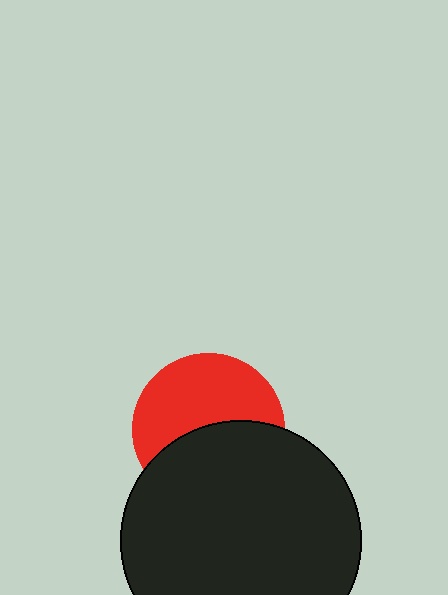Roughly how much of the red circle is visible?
About half of it is visible (roughly 53%).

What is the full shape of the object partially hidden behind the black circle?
The partially hidden object is a red circle.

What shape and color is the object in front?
The object in front is a black circle.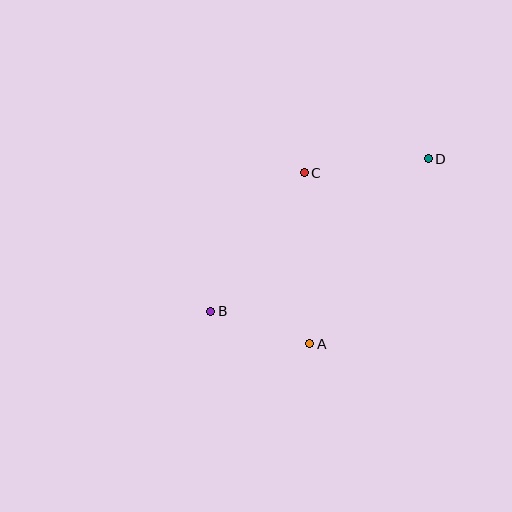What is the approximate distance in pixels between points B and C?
The distance between B and C is approximately 167 pixels.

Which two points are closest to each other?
Points A and B are closest to each other.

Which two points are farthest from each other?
Points B and D are farthest from each other.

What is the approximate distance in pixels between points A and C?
The distance between A and C is approximately 171 pixels.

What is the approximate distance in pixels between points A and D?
The distance between A and D is approximately 220 pixels.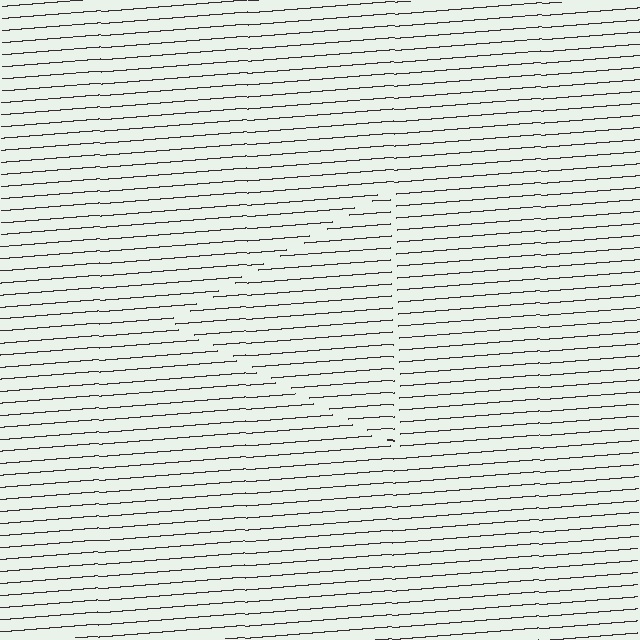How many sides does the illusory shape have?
3 sides — the line-ends trace a triangle.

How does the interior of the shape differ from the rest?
The interior of the shape contains the same grating, shifted by half a period — the contour is defined by the phase discontinuity where line-ends from the inner and outer gratings abut.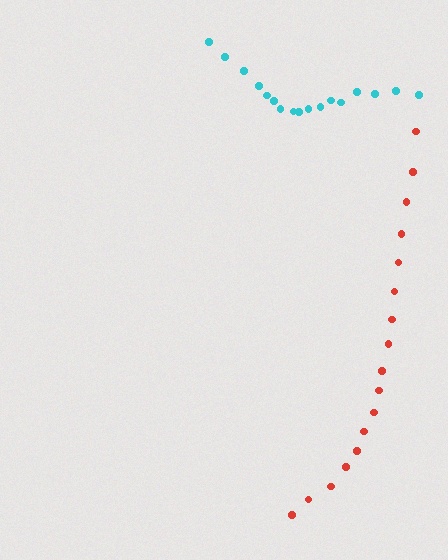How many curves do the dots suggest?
There are 2 distinct paths.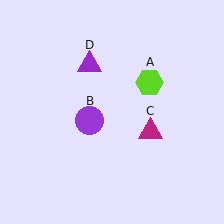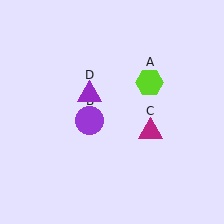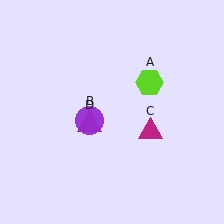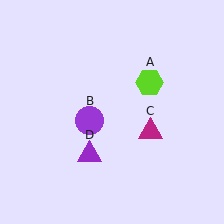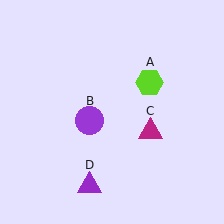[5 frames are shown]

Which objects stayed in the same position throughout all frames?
Lime hexagon (object A) and purple circle (object B) and magenta triangle (object C) remained stationary.